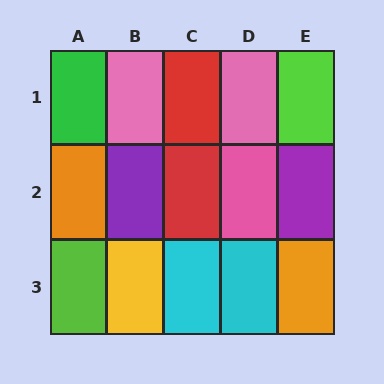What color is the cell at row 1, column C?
Red.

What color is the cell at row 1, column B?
Pink.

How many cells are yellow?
1 cell is yellow.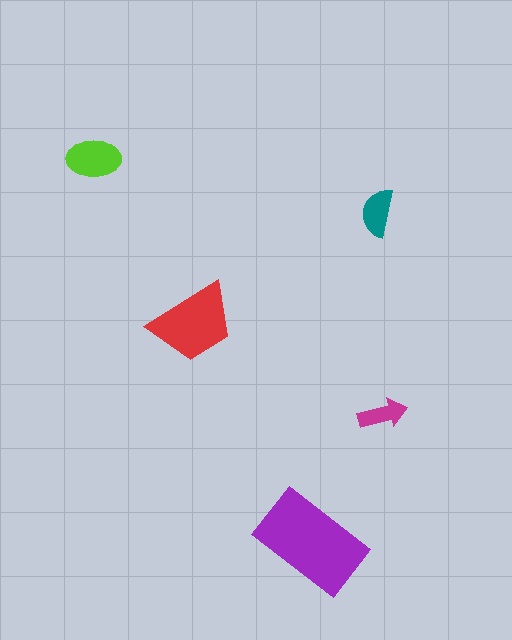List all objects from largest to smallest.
The purple rectangle, the red trapezoid, the lime ellipse, the teal semicircle, the magenta arrow.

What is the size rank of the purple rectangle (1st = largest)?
1st.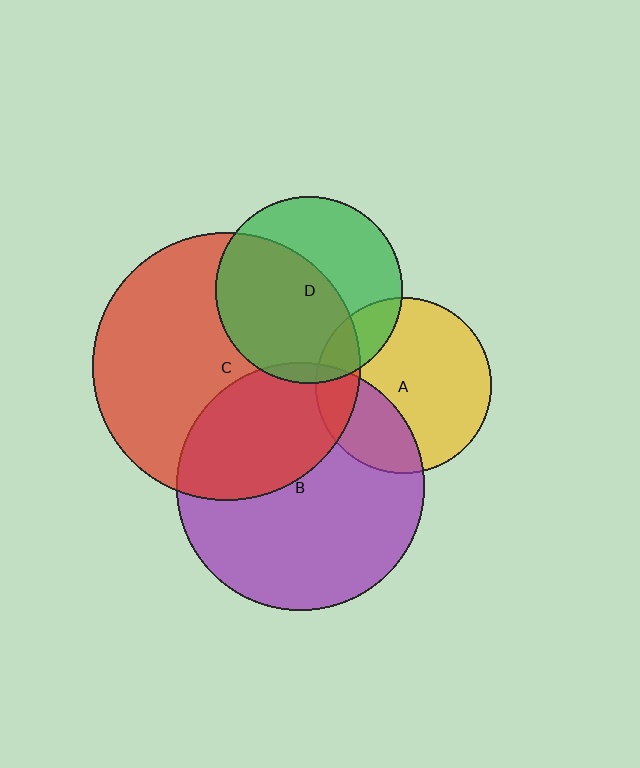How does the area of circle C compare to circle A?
Approximately 2.3 times.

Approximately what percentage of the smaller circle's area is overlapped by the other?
Approximately 5%.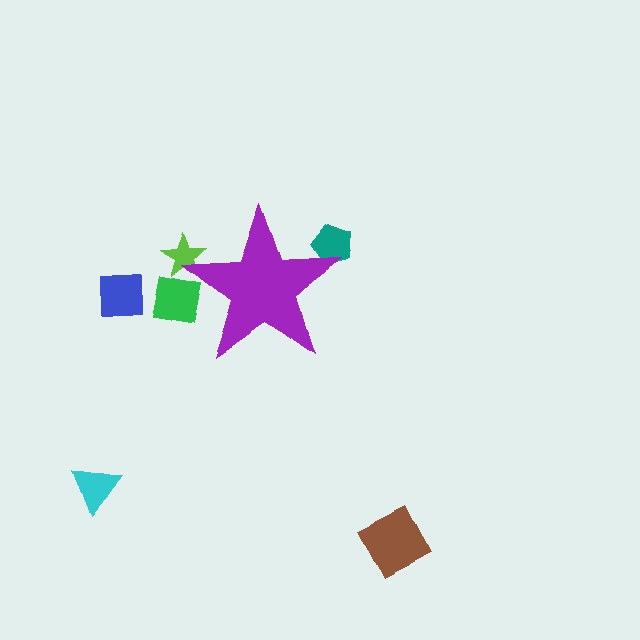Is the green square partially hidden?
Yes, the green square is partially hidden behind the purple star.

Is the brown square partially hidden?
No, the brown square is fully visible.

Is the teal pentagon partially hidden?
Yes, the teal pentagon is partially hidden behind the purple star.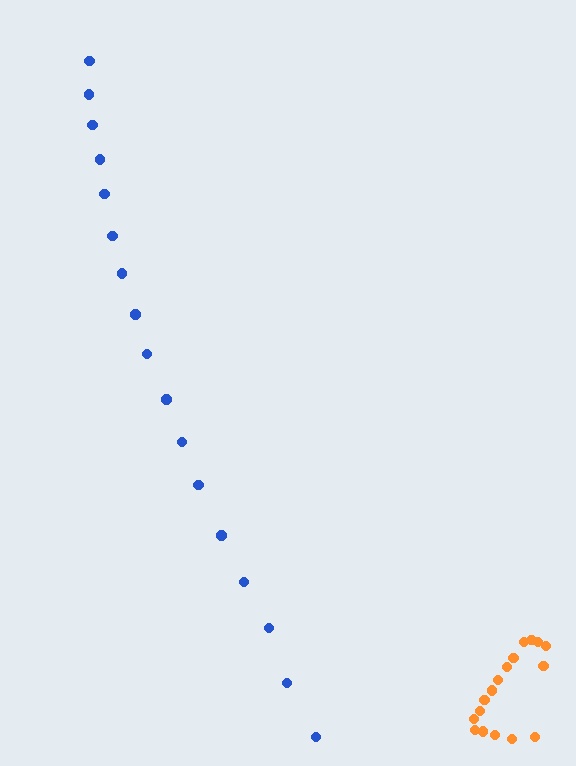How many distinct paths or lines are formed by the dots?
There are 2 distinct paths.